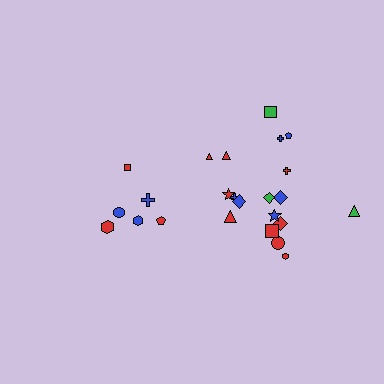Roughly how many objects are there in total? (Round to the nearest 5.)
Roughly 25 objects in total.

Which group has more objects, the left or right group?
The right group.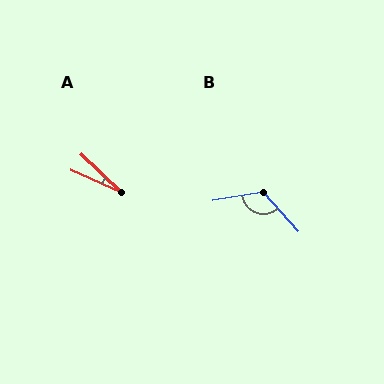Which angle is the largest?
B, at approximately 123 degrees.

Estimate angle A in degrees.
Approximately 19 degrees.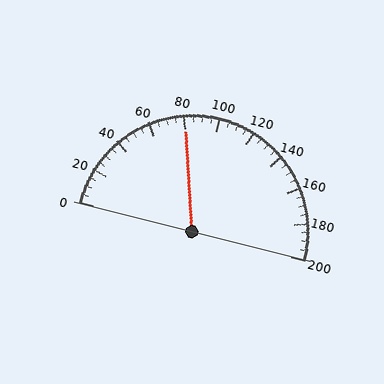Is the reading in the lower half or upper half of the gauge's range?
The reading is in the lower half of the range (0 to 200).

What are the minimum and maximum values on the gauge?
The gauge ranges from 0 to 200.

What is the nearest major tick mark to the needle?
The nearest major tick mark is 80.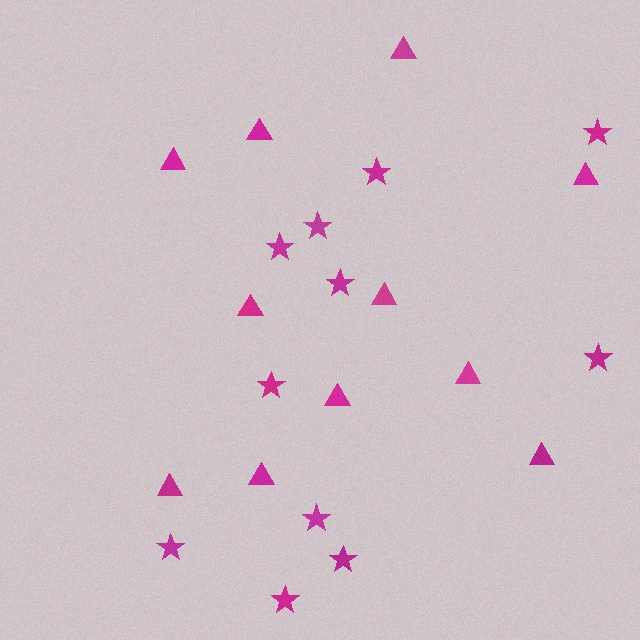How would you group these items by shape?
There are 2 groups: one group of triangles (11) and one group of stars (11).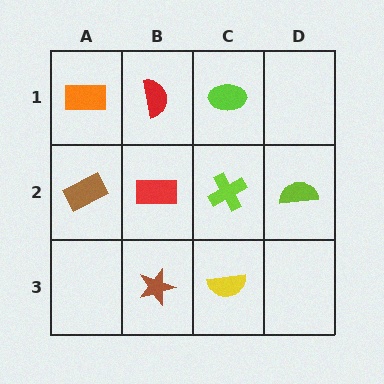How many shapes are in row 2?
4 shapes.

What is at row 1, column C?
A lime ellipse.